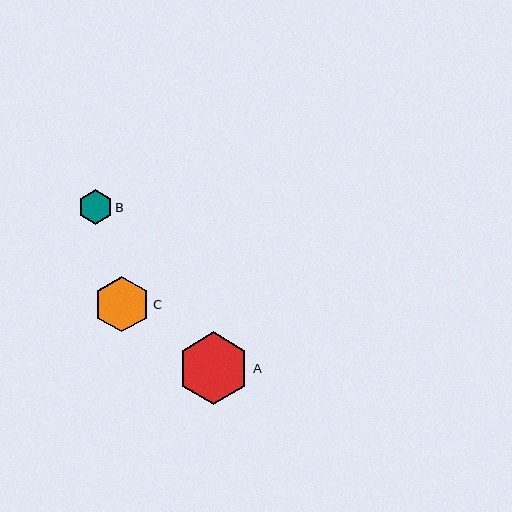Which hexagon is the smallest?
Hexagon B is the smallest with a size of approximately 35 pixels.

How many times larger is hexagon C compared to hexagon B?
Hexagon C is approximately 1.6 times the size of hexagon B.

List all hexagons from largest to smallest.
From largest to smallest: A, C, B.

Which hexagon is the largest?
Hexagon A is the largest with a size of approximately 73 pixels.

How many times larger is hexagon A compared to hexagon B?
Hexagon A is approximately 2.1 times the size of hexagon B.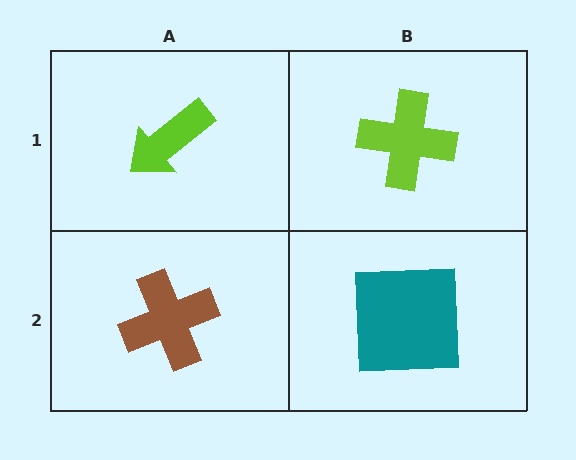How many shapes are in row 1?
2 shapes.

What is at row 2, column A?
A brown cross.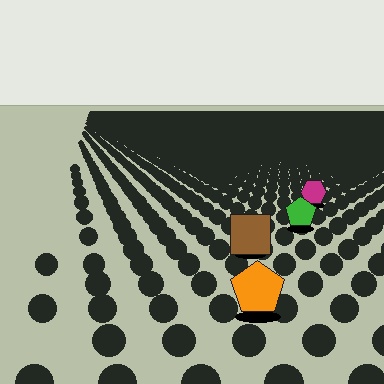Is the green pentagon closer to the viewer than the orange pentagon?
No. The orange pentagon is closer — you can tell from the texture gradient: the ground texture is coarser near it.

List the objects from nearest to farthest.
From nearest to farthest: the orange pentagon, the brown square, the green pentagon, the magenta hexagon.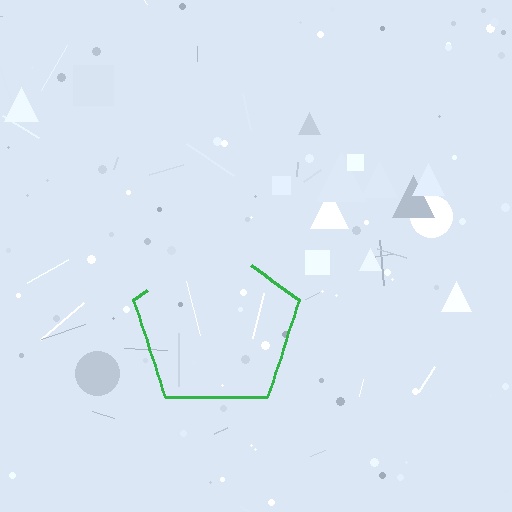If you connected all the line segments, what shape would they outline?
They would outline a pentagon.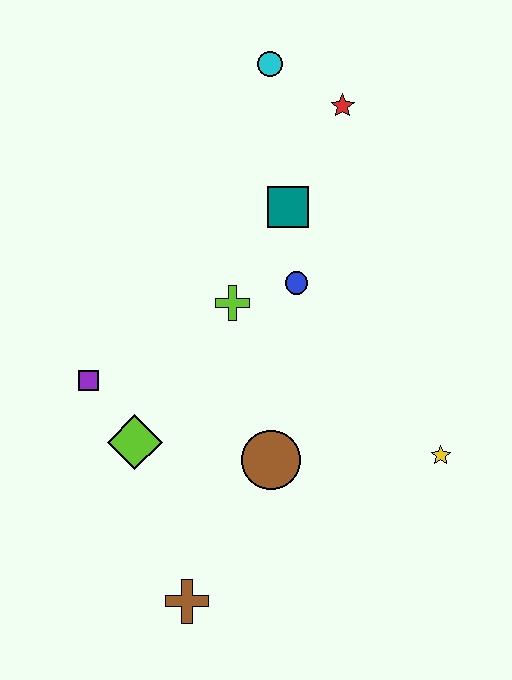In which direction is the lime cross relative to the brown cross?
The lime cross is above the brown cross.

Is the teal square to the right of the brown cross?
Yes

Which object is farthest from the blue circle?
The brown cross is farthest from the blue circle.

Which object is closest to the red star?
The cyan circle is closest to the red star.